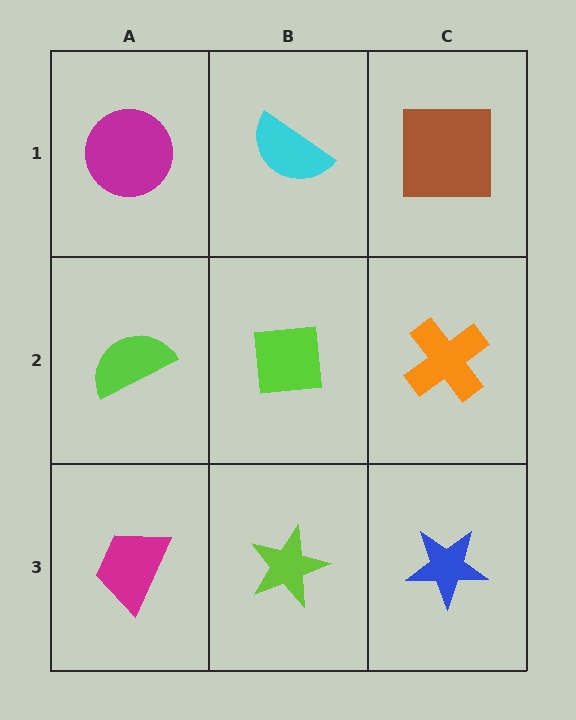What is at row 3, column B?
A lime star.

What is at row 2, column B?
A lime square.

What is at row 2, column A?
A lime semicircle.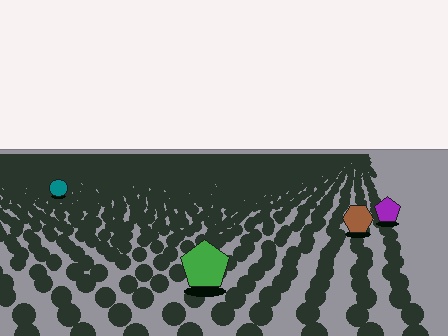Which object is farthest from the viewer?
The teal circle is farthest from the viewer. It appears smaller and the ground texture around it is denser.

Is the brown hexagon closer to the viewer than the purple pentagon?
Yes. The brown hexagon is closer — you can tell from the texture gradient: the ground texture is coarser near it.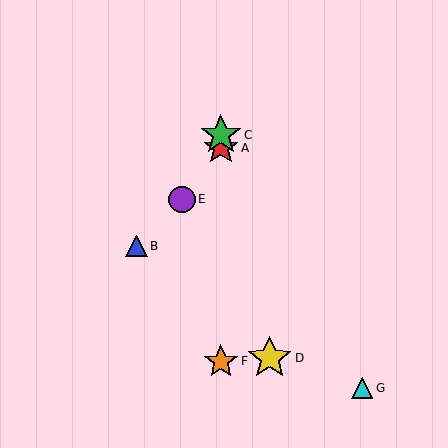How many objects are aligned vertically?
3 objects (A, C, F) are aligned vertically.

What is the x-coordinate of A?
Object A is at x≈221.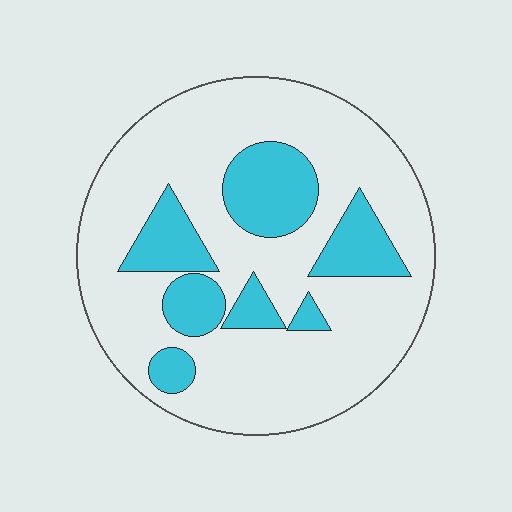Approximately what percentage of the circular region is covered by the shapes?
Approximately 25%.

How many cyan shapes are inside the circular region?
7.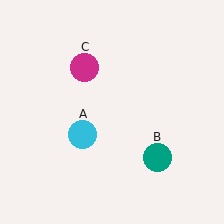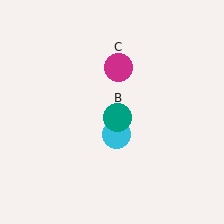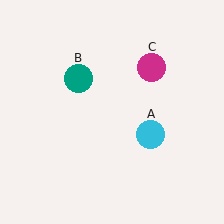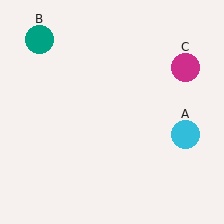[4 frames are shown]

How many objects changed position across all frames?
3 objects changed position: cyan circle (object A), teal circle (object B), magenta circle (object C).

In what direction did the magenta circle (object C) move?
The magenta circle (object C) moved right.